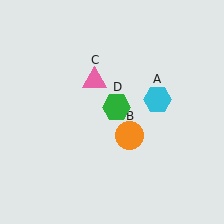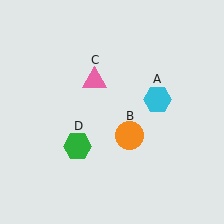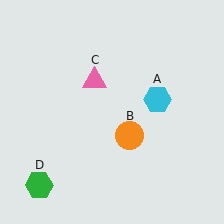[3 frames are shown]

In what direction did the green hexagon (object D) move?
The green hexagon (object D) moved down and to the left.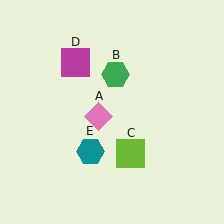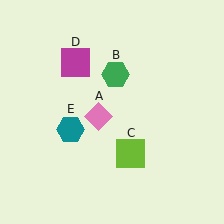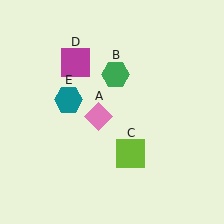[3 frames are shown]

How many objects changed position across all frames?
1 object changed position: teal hexagon (object E).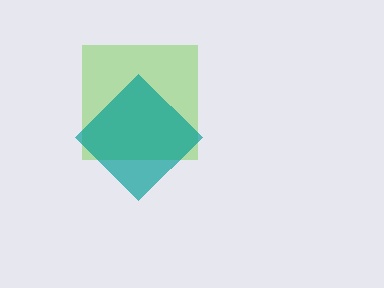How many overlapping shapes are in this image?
There are 2 overlapping shapes in the image.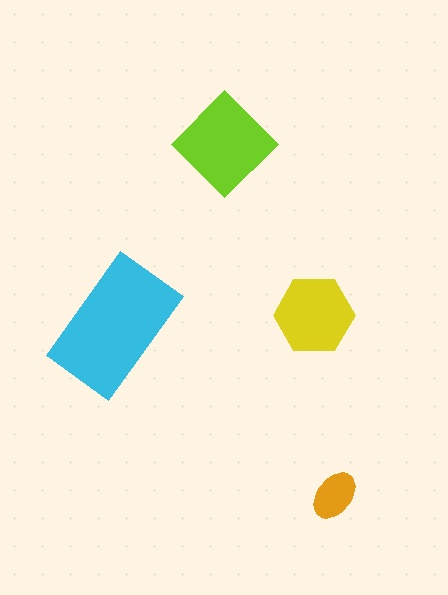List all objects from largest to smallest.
The cyan rectangle, the lime diamond, the yellow hexagon, the orange ellipse.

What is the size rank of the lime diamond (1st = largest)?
2nd.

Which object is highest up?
The lime diamond is topmost.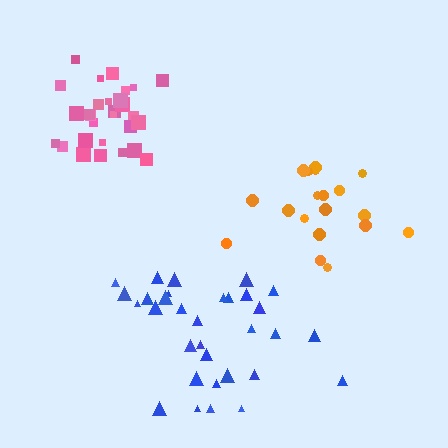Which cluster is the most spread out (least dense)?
Orange.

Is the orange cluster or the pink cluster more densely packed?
Pink.